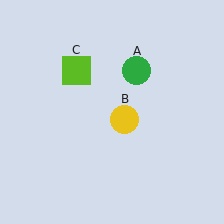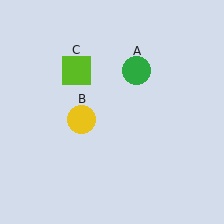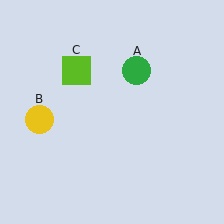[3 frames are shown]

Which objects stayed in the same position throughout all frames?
Green circle (object A) and lime square (object C) remained stationary.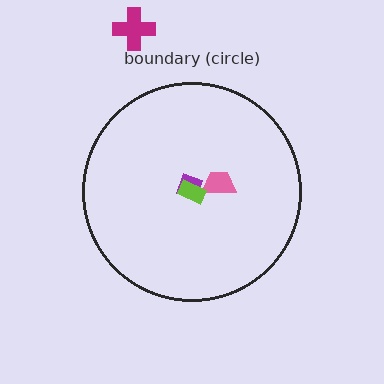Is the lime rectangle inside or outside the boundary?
Inside.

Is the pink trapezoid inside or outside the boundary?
Inside.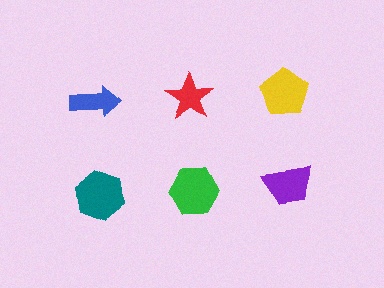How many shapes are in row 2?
3 shapes.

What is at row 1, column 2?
A red star.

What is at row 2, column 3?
A purple trapezoid.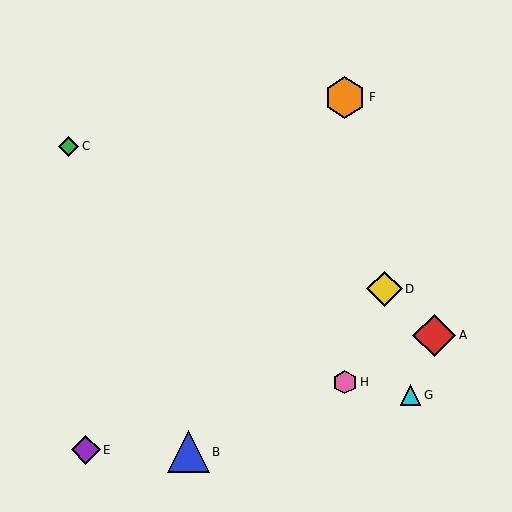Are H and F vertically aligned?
Yes, both are at x≈345.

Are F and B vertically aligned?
No, F is at x≈345 and B is at x≈188.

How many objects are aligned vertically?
2 objects (F, H) are aligned vertically.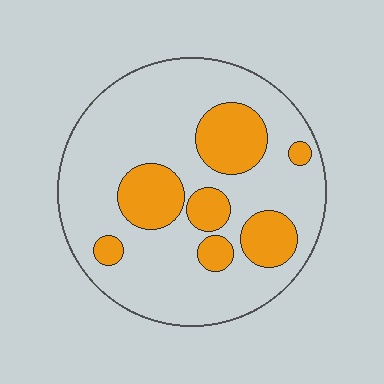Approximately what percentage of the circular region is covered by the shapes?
Approximately 25%.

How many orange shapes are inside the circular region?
7.